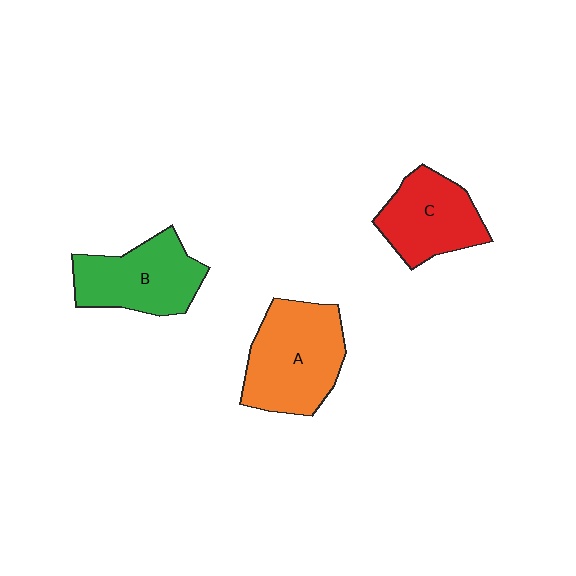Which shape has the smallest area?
Shape C (red).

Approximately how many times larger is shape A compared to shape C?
Approximately 1.3 times.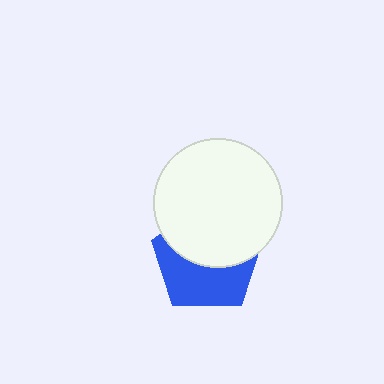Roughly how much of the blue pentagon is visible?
About half of it is visible (roughly 48%).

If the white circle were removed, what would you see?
You would see the complete blue pentagon.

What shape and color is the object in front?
The object in front is a white circle.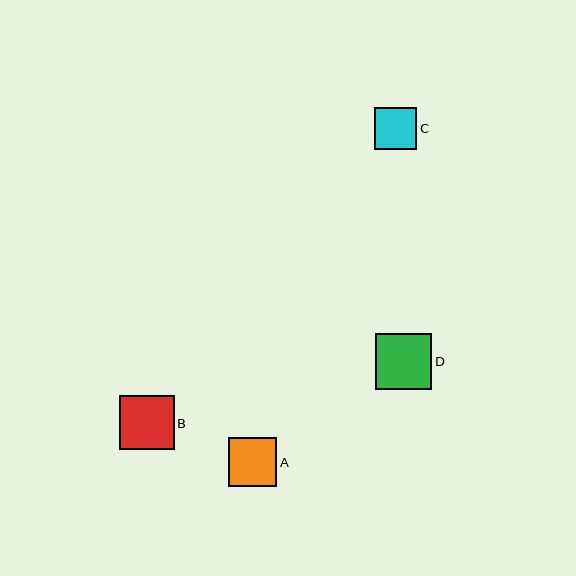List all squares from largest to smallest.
From largest to smallest: D, B, A, C.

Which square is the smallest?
Square C is the smallest with a size of approximately 42 pixels.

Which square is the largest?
Square D is the largest with a size of approximately 56 pixels.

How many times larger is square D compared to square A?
Square D is approximately 1.2 times the size of square A.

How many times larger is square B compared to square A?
Square B is approximately 1.1 times the size of square A.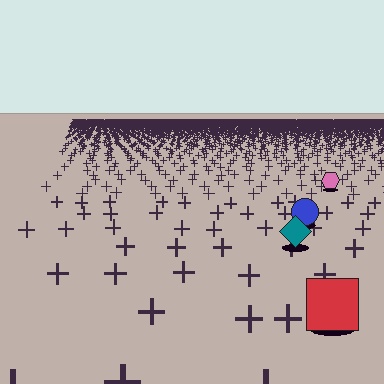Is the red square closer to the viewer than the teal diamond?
Yes. The red square is closer — you can tell from the texture gradient: the ground texture is coarser near it.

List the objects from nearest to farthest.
From nearest to farthest: the red square, the teal diamond, the blue circle, the pink hexagon.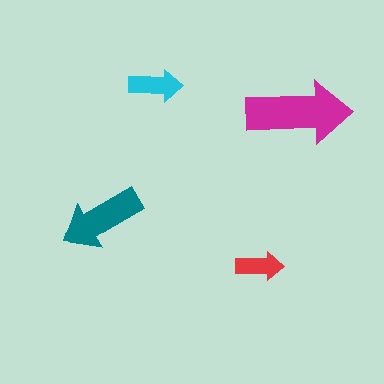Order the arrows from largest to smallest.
the magenta one, the teal one, the cyan one, the red one.